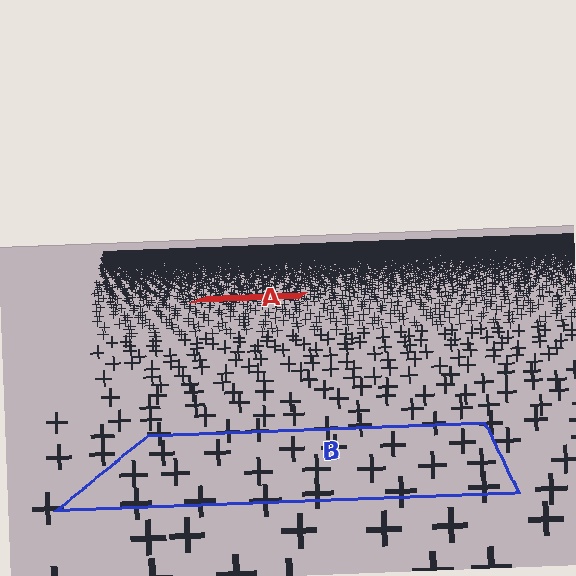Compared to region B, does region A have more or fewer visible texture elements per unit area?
Region A has more texture elements per unit area — they are packed more densely because it is farther away.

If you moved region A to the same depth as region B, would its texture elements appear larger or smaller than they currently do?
They would appear larger. At a closer depth, the same texture elements are projected at a bigger on-screen size.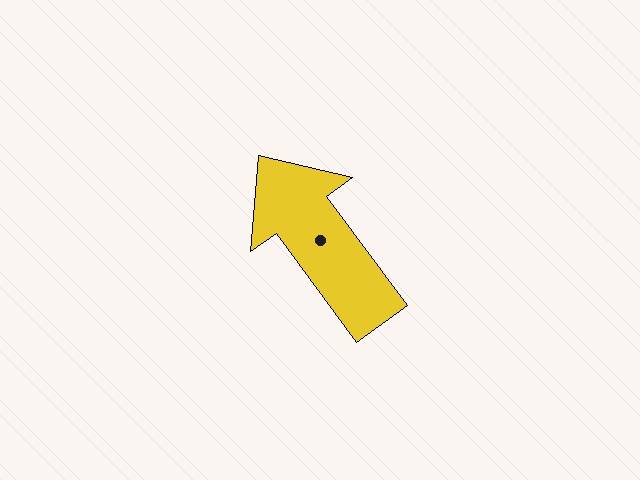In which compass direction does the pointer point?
Northwest.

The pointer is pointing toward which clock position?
Roughly 11 o'clock.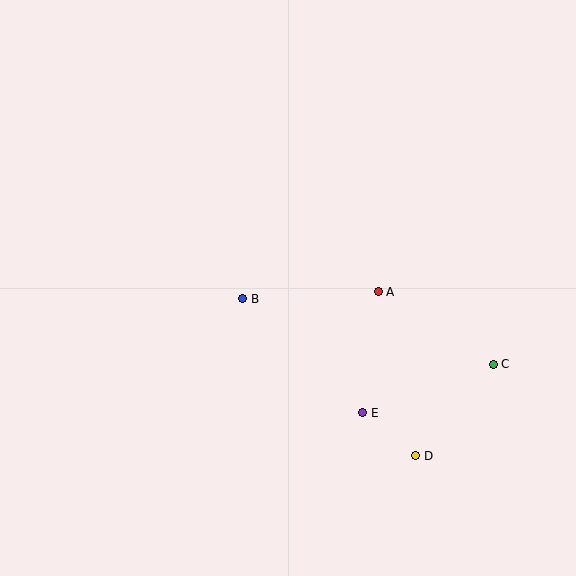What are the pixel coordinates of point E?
Point E is at (363, 413).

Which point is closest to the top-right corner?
Point A is closest to the top-right corner.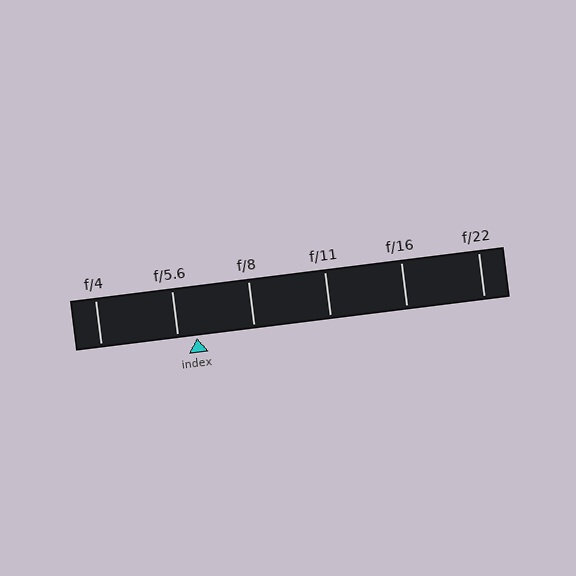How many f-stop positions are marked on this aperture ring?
There are 6 f-stop positions marked.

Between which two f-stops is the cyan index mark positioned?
The index mark is between f/5.6 and f/8.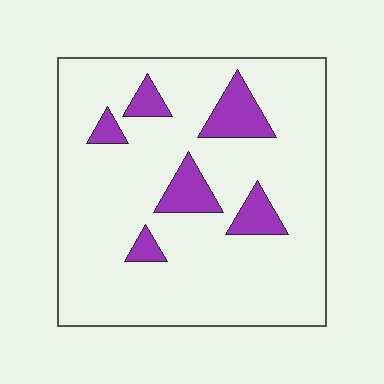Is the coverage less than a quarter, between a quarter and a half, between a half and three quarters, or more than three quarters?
Less than a quarter.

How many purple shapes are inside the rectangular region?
6.